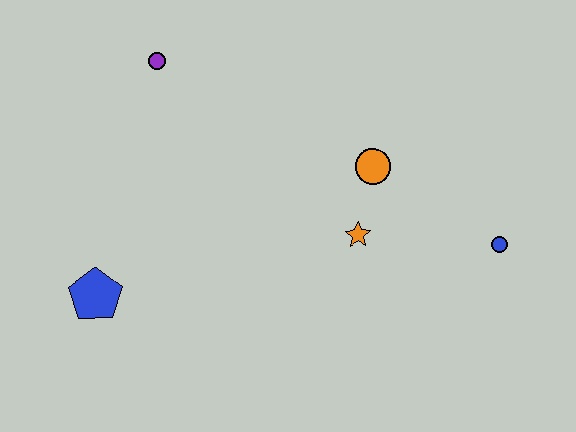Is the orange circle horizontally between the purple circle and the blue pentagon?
No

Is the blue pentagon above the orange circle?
No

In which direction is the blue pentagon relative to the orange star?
The blue pentagon is to the left of the orange star.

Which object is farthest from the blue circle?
The blue pentagon is farthest from the blue circle.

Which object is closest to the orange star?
The orange circle is closest to the orange star.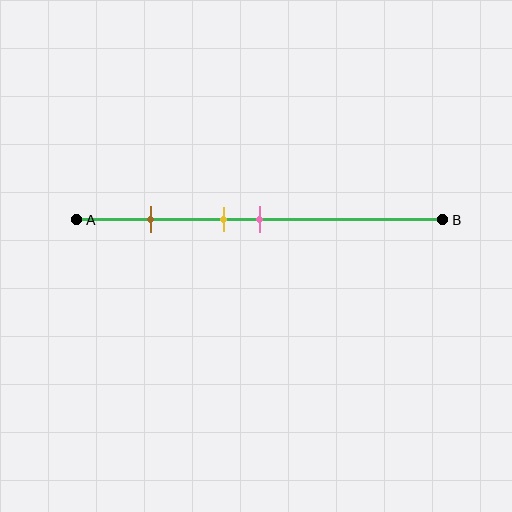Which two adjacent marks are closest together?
The yellow and pink marks are the closest adjacent pair.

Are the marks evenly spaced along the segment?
No, the marks are not evenly spaced.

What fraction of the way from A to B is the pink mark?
The pink mark is approximately 50% (0.5) of the way from A to B.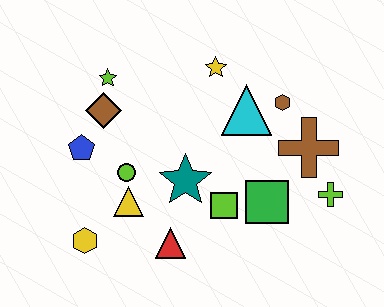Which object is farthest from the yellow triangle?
The lime cross is farthest from the yellow triangle.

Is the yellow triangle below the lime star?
Yes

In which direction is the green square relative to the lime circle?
The green square is to the right of the lime circle.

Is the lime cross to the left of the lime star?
No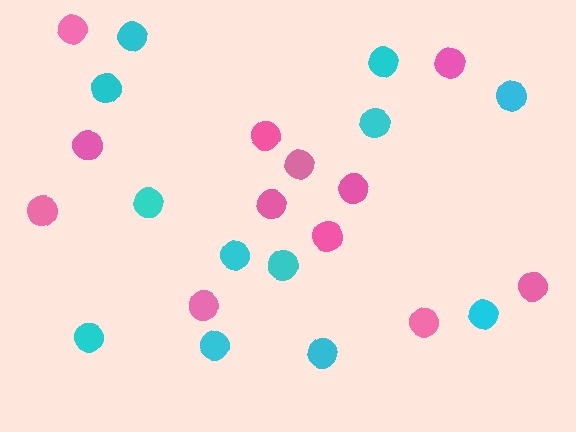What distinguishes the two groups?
There are 2 groups: one group of cyan circles (12) and one group of pink circles (12).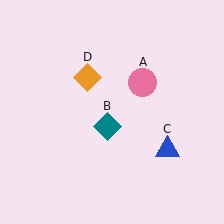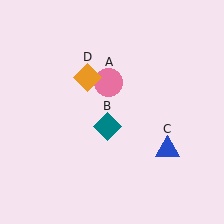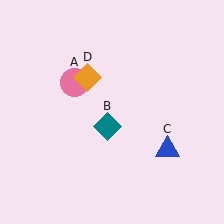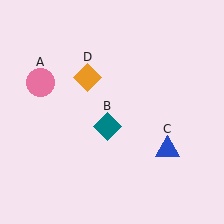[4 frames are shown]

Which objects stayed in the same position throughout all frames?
Teal diamond (object B) and blue triangle (object C) and orange diamond (object D) remained stationary.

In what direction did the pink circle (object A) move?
The pink circle (object A) moved left.